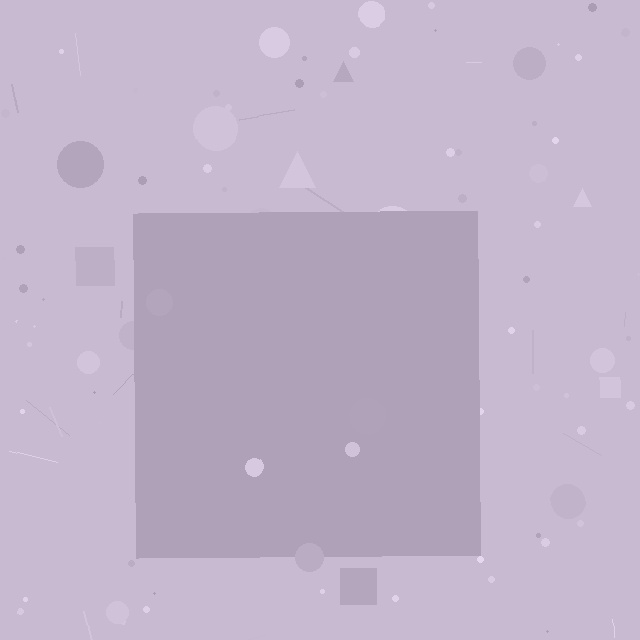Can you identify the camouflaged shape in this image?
The camouflaged shape is a square.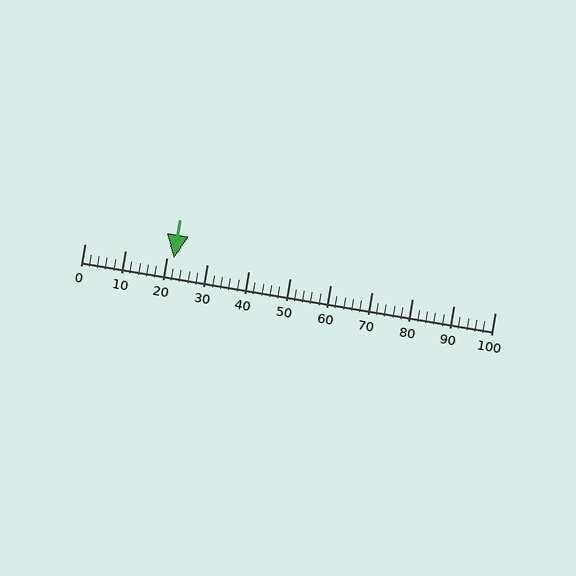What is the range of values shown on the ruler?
The ruler shows values from 0 to 100.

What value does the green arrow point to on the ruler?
The green arrow points to approximately 22.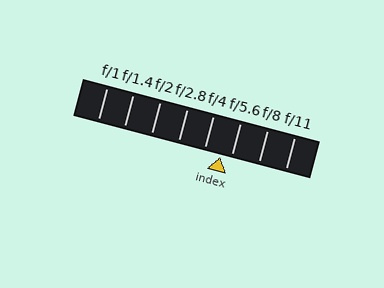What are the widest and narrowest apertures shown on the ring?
The widest aperture shown is f/1 and the narrowest is f/11.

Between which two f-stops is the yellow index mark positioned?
The index mark is between f/4 and f/5.6.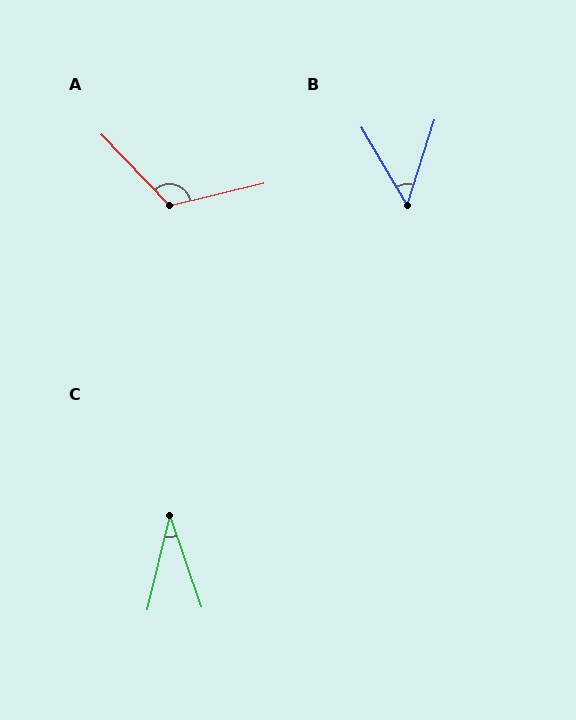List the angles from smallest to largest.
C (32°), B (49°), A (120°).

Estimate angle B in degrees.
Approximately 49 degrees.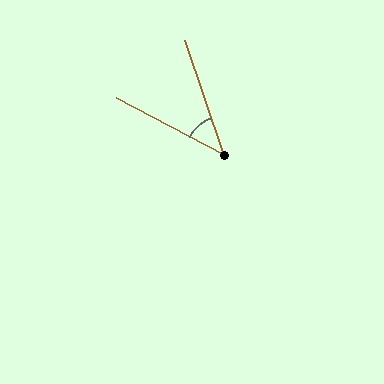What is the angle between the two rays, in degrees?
Approximately 43 degrees.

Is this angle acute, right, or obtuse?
It is acute.